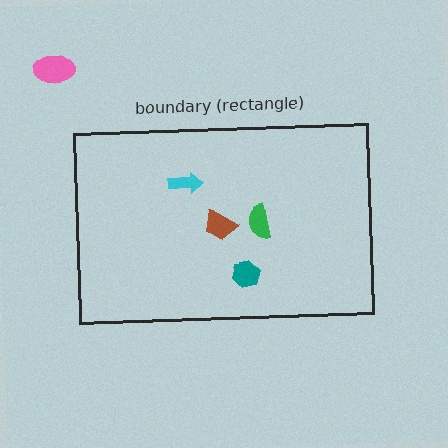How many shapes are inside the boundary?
4 inside, 1 outside.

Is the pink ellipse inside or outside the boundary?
Outside.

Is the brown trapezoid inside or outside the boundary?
Inside.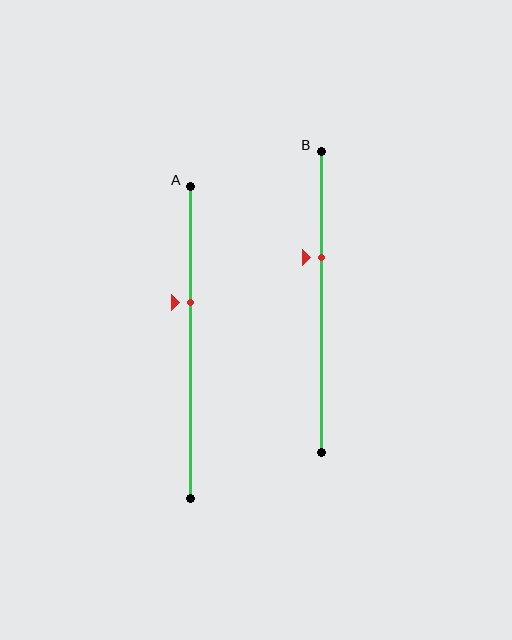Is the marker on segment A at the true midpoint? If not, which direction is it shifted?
No, the marker on segment A is shifted upward by about 13% of the segment length.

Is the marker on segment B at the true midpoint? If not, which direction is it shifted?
No, the marker on segment B is shifted upward by about 15% of the segment length.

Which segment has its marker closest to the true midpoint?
Segment A has its marker closest to the true midpoint.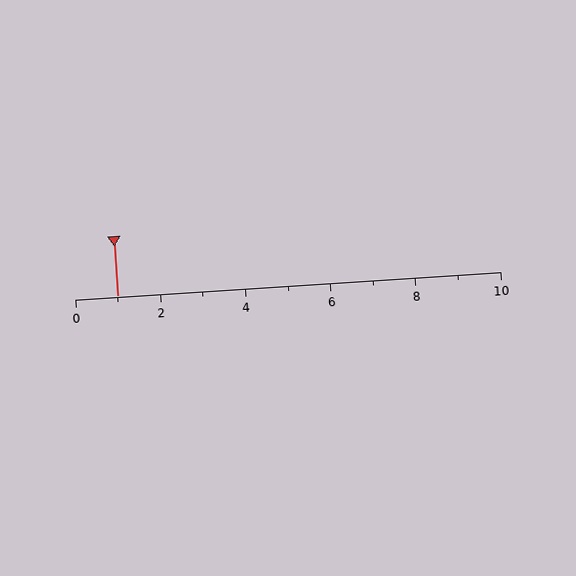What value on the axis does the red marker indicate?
The marker indicates approximately 1.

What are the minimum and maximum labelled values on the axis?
The axis runs from 0 to 10.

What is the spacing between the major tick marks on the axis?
The major ticks are spaced 2 apart.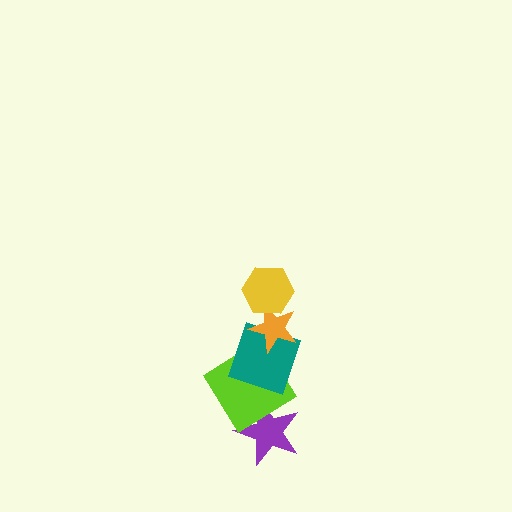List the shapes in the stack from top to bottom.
From top to bottom: the yellow hexagon, the orange star, the teal square, the lime diamond, the purple star.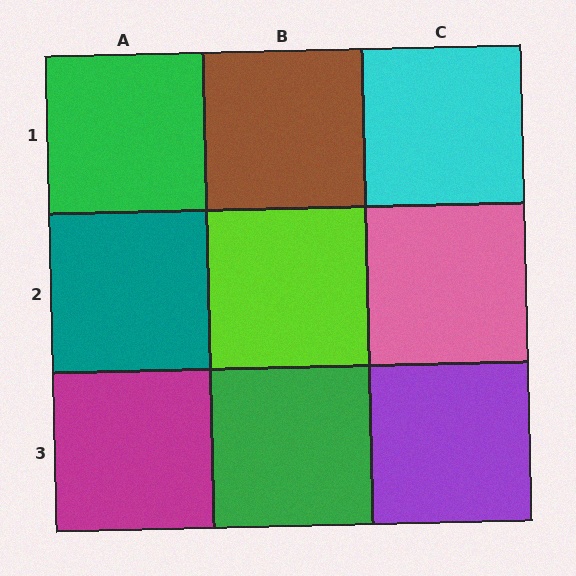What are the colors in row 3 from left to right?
Magenta, green, purple.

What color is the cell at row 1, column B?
Brown.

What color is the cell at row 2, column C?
Pink.